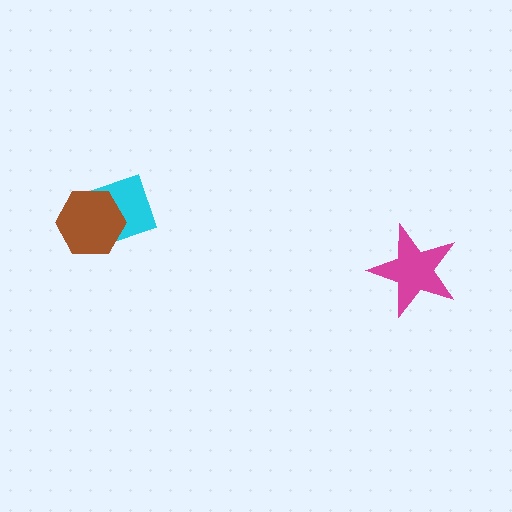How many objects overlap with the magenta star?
0 objects overlap with the magenta star.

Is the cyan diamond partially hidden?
Yes, it is partially covered by another shape.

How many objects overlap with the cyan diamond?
1 object overlaps with the cyan diamond.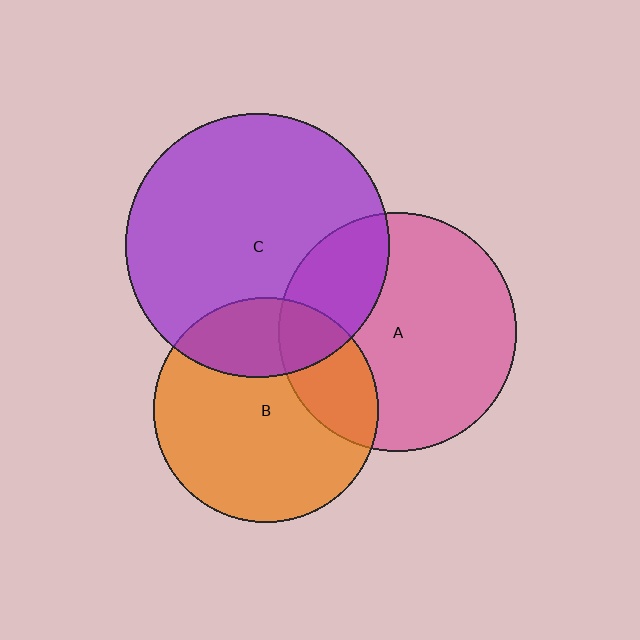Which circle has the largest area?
Circle C (purple).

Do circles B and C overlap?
Yes.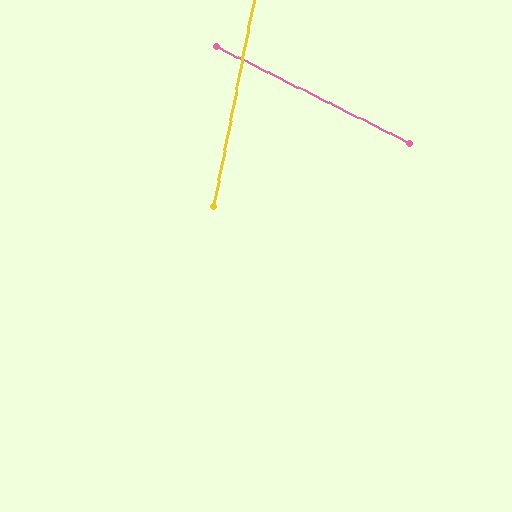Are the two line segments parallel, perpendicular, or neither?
Neither parallel nor perpendicular — they differ by about 75°.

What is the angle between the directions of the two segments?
Approximately 75 degrees.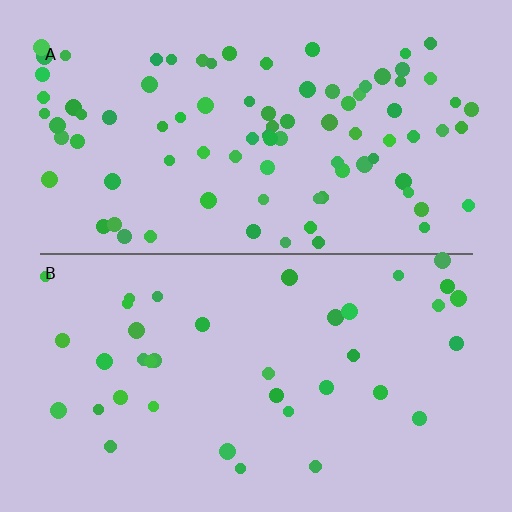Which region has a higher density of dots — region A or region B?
A (the top).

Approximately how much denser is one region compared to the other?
Approximately 2.3× — region A over region B.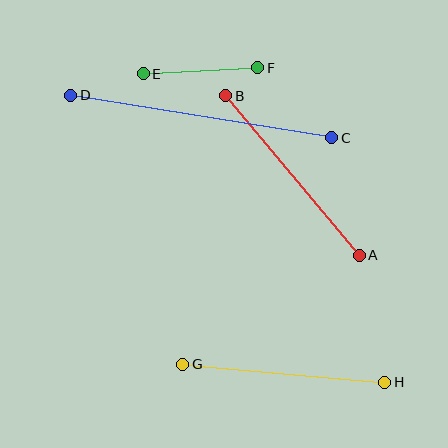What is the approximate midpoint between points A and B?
The midpoint is at approximately (292, 176) pixels.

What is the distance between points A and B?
The distance is approximately 208 pixels.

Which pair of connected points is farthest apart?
Points C and D are farthest apart.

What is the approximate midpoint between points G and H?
The midpoint is at approximately (284, 373) pixels.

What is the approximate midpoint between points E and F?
The midpoint is at approximately (200, 71) pixels.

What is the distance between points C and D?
The distance is approximately 265 pixels.